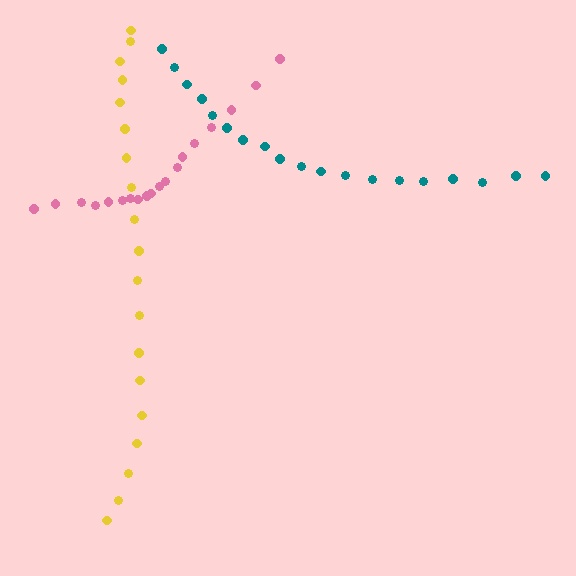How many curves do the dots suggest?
There are 3 distinct paths.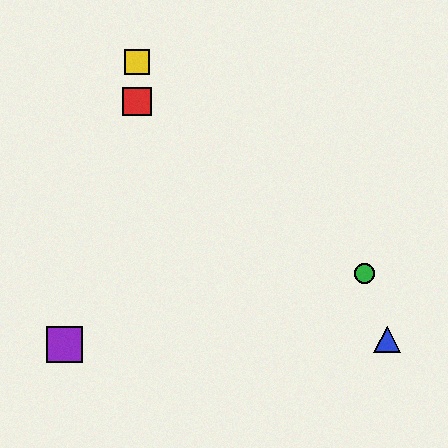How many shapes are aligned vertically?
2 shapes (the red square, the yellow square) are aligned vertically.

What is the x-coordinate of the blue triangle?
The blue triangle is at x≈387.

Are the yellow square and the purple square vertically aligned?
No, the yellow square is at x≈137 and the purple square is at x≈64.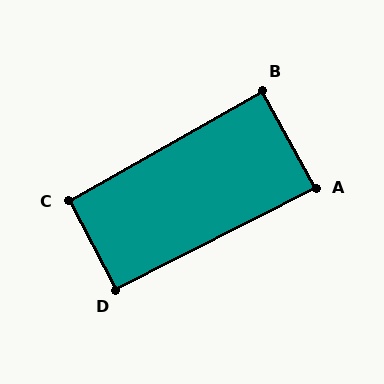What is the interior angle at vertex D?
Approximately 91 degrees (approximately right).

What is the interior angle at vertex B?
Approximately 89 degrees (approximately right).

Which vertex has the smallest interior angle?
A, at approximately 89 degrees.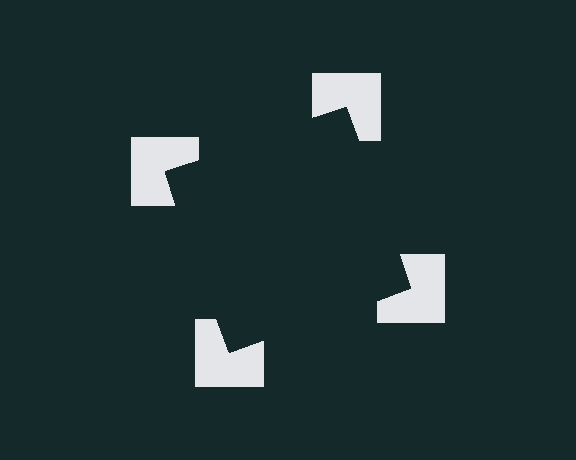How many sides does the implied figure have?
4 sides.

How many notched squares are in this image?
There are 4 — one at each vertex of the illusory square.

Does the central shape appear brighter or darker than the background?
It typically appears slightly darker than the background, even though no actual brightness change is drawn.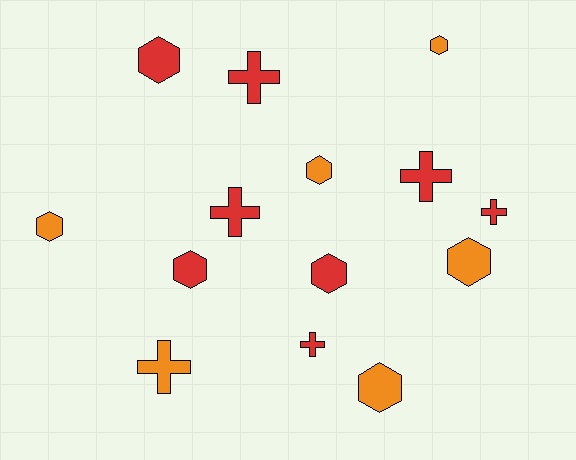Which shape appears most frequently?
Hexagon, with 8 objects.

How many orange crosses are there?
There is 1 orange cross.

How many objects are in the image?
There are 14 objects.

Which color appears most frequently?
Red, with 8 objects.